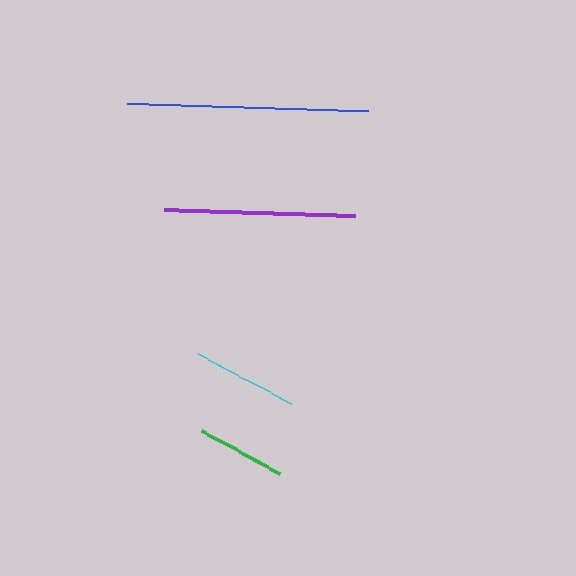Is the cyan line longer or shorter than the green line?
The cyan line is longer than the green line.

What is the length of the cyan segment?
The cyan segment is approximately 106 pixels long.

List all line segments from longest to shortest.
From longest to shortest: blue, purple, cyan, green.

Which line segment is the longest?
The blue line is the longest at approximately 242 pixels.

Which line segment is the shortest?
The green line is the shortest at approximately 88 pixels.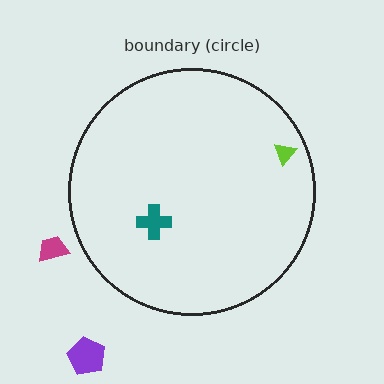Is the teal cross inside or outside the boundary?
Inside.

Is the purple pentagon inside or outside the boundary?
Outside.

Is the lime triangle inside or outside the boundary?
Inside.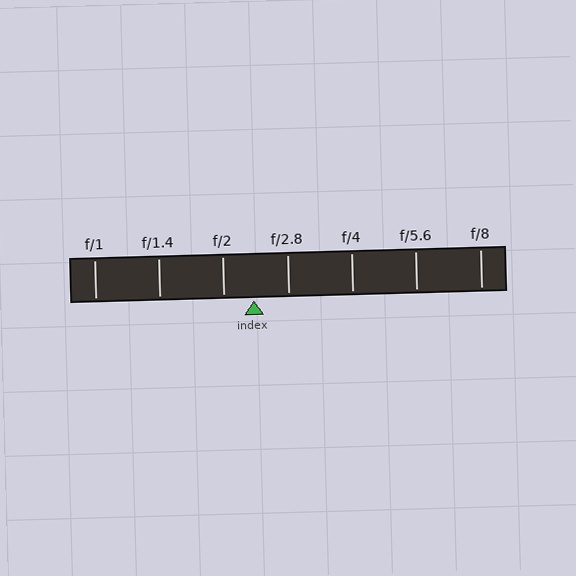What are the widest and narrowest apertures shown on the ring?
The widest aperture shown is f/1 and the narrowest is f/8.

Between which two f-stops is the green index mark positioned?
The index mark is between f/2 and f/2.8.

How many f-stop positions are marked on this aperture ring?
There are 7 f-stop positions marked.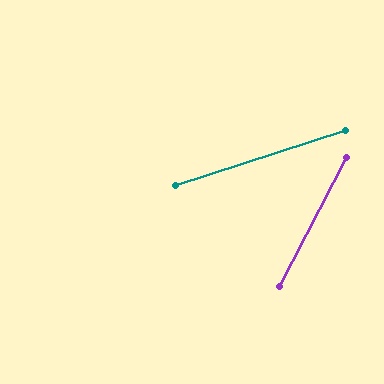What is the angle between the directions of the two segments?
Approximately 45 degrees.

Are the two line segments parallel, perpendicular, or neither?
Neither parallel nor perpendicular — they differ by about 45°.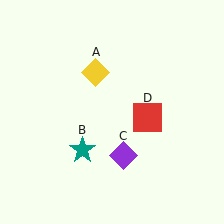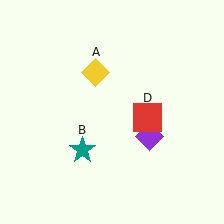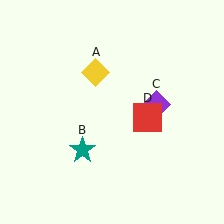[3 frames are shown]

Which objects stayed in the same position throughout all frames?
Yellow diamond (object A) and teal star (object B) and red square (object D) remained stationary.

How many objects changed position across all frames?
1 object changed position: purple diamond (object C).